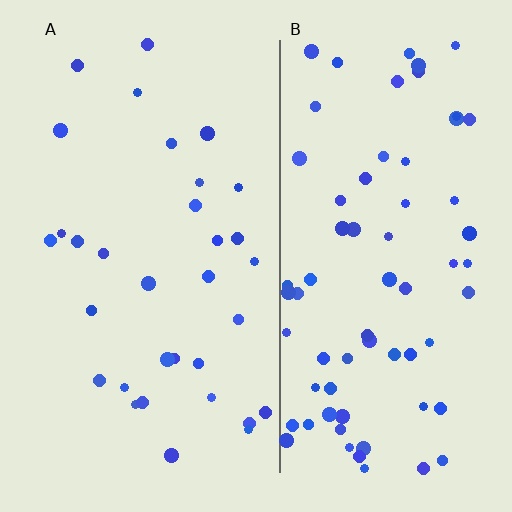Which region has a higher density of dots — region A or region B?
B (the right).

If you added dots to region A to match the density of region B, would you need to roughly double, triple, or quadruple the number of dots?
Approximately double.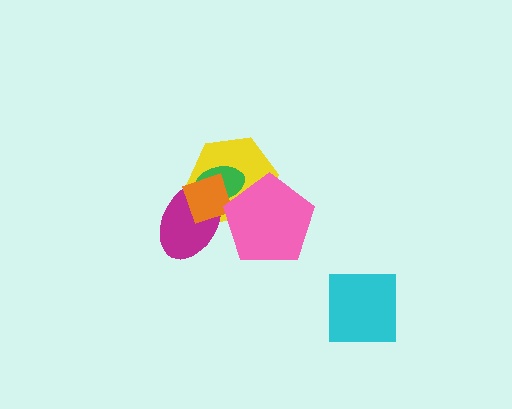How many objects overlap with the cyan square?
0 objects overlap with the cyan square.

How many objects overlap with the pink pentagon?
4 objects overlap with the pink pentagon.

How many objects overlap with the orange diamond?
4 objects overlap with the orange diamond.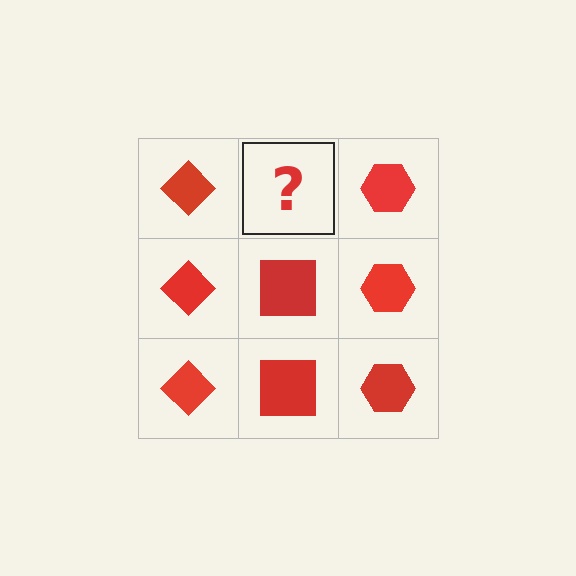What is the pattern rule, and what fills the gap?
The rule is that each column has a consistent shape. The gap should be filled with a red square.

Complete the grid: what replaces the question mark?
The question mark should be replaced with a red square.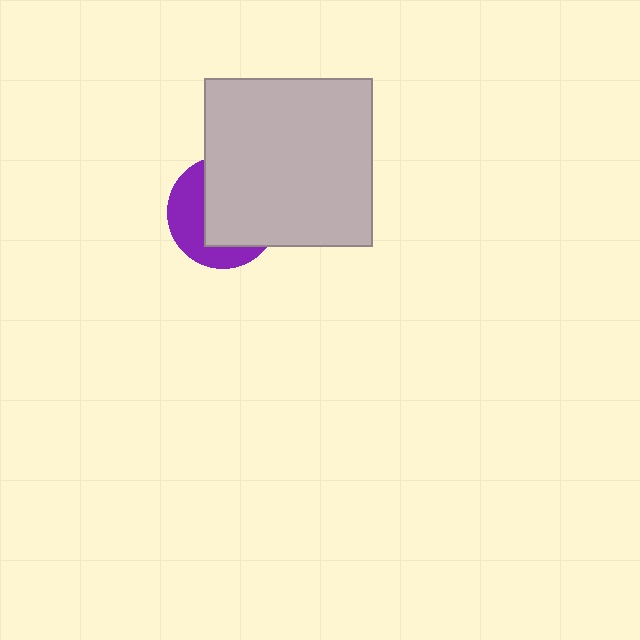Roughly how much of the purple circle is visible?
A small part of it is visible (roughly 39%).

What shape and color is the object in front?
The object in front is a light gray square.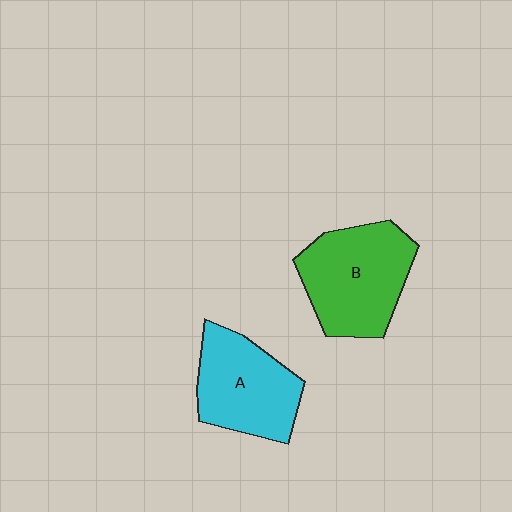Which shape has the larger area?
Shape B (green).